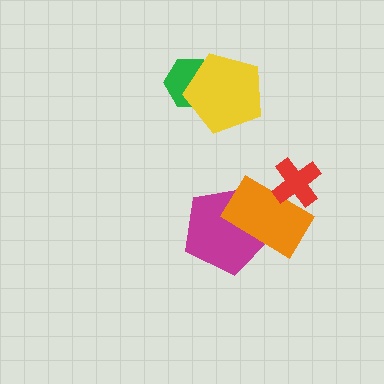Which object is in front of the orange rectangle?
The red cross is in front of the orange rectangle.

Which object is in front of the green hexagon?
The yellow pentagon is in front of the green hexagon.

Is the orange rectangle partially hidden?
Yes, it is partially covered by another shape.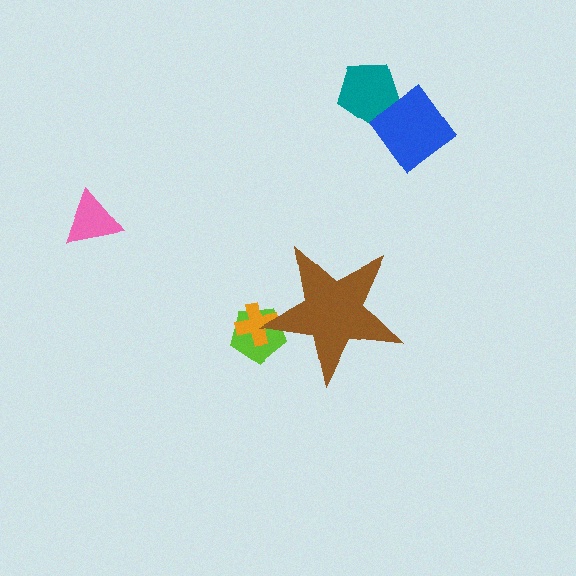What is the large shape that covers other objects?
A brown star.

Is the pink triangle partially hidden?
No, the pink triangle is fully visible.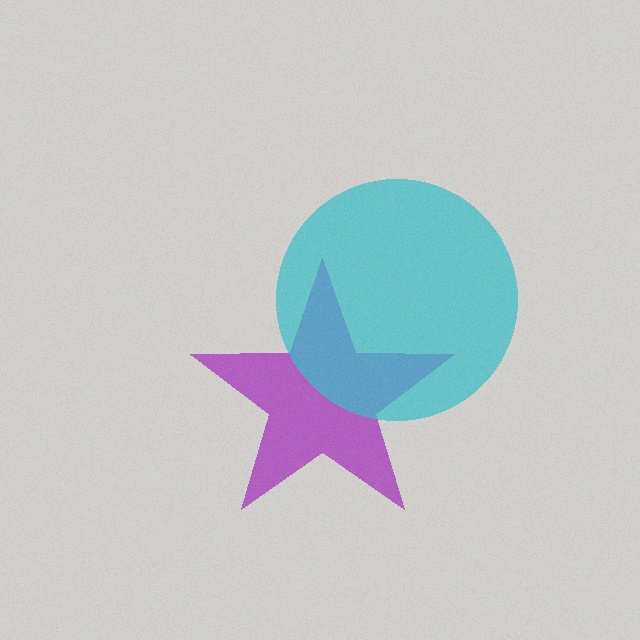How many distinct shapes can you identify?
There are 2 distinct shapes: a purple star, a cyan circle.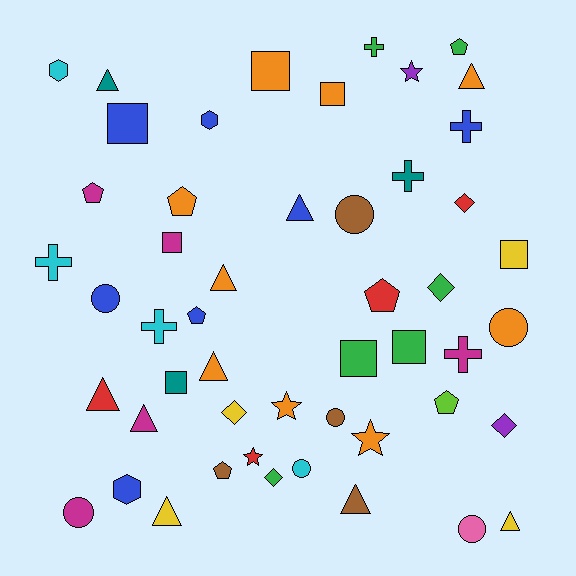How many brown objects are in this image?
There are 4 brown objects.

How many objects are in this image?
There are 50 objects.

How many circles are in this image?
There are 7 circles.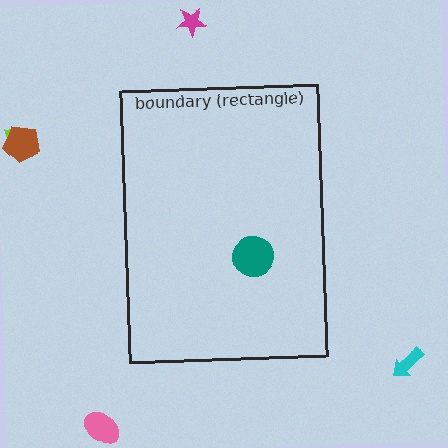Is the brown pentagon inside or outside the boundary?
Outside.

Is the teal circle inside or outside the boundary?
Inside.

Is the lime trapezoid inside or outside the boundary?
Outside.